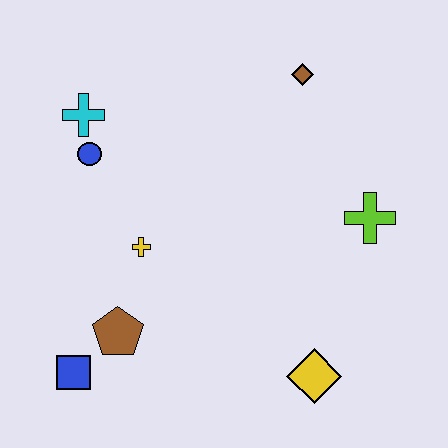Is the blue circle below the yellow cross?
No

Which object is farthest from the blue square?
The brown diamond is farthest from the blue square.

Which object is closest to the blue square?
The brown pentagon is closest to the blue square.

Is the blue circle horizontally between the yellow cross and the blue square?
Yes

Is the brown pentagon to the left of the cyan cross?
No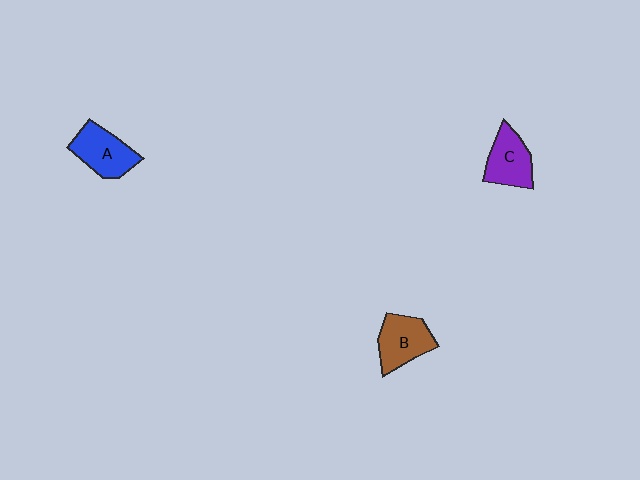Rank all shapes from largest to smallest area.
From largest to smallest: A (blue), B (brown), C (purple).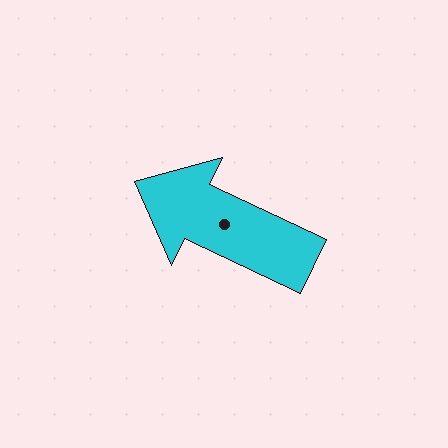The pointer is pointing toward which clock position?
Roughly 10 o'clock.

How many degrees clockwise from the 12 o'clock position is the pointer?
Approximately 296 degrees.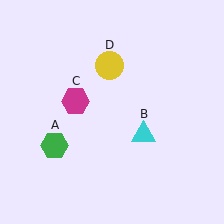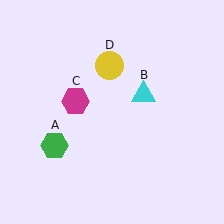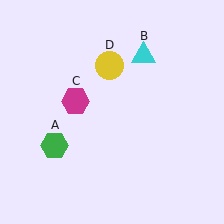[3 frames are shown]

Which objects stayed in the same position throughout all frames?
Green hexagon (object A) and magenta hexagon (object C) and yellow circle (object D) remained stationary.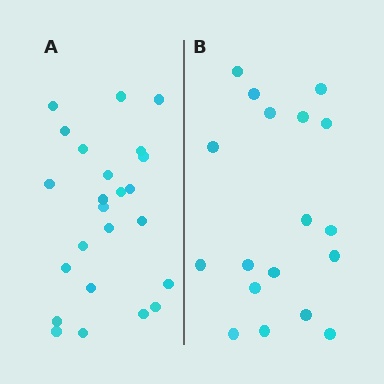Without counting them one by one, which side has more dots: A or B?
Region A (the left region) has more dots.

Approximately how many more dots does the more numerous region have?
Region A has about 6 more dots than region B.